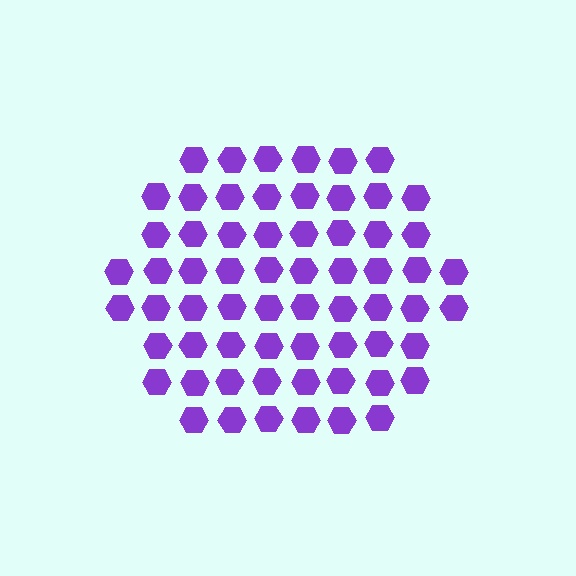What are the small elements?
The small elements are hexagons.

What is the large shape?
The large shape is a hexagon.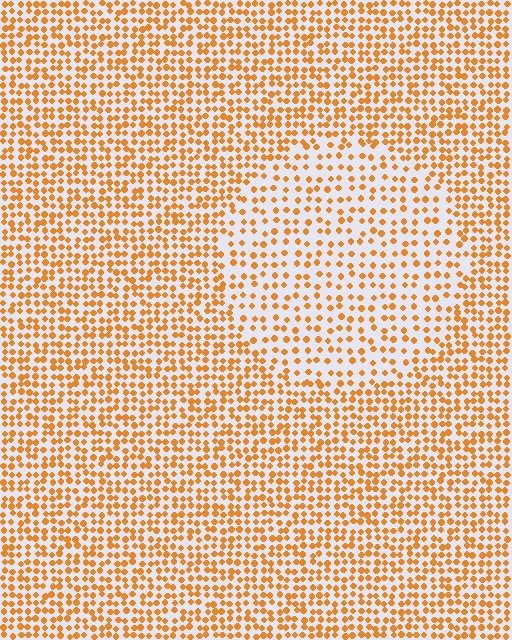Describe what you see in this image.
The image contains small orange elements arranged at two different densities. A circle-shaped region is visible where the elements are less densely packed than the surrounding area.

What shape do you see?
I see a circle.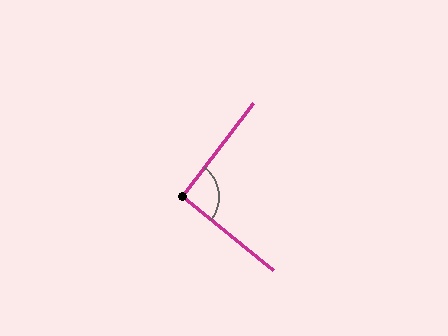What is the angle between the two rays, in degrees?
Approximately 91 degrees.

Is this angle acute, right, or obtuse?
It is approximately a right angle.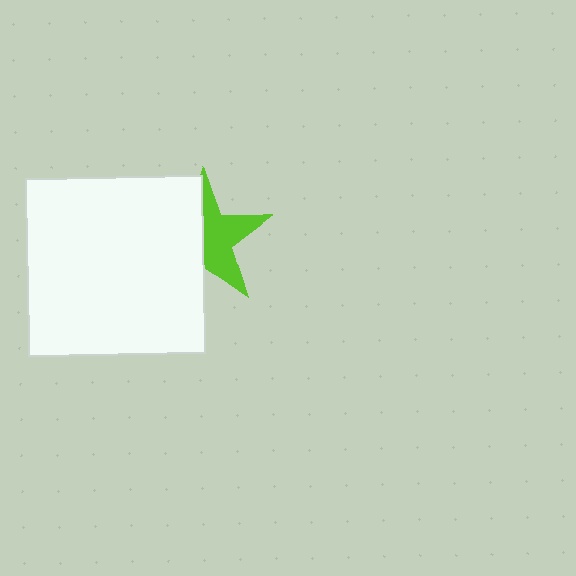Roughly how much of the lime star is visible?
About half of it is visible (roughly 50%).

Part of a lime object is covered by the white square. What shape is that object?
It is a star.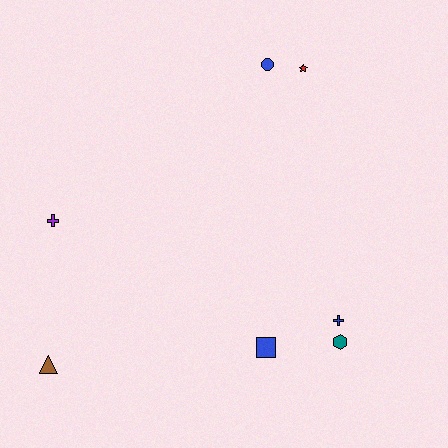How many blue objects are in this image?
There are 3 blue objects.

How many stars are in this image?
There is 1 star.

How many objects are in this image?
There are 7 objects.